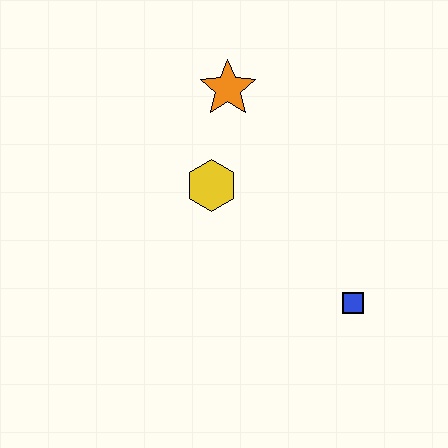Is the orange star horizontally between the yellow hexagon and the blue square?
Yes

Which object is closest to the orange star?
The yellow hexagon is closest to the orange star.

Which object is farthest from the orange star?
The blue square is farthest from the orange star.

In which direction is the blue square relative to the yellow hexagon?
The blue square is to the right of the yellow hexagon.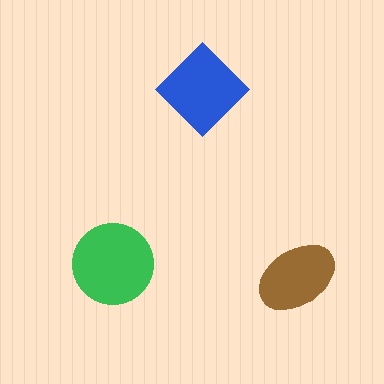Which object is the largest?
The green circle.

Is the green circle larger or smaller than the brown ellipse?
Larger.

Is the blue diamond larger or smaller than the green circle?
Smaller.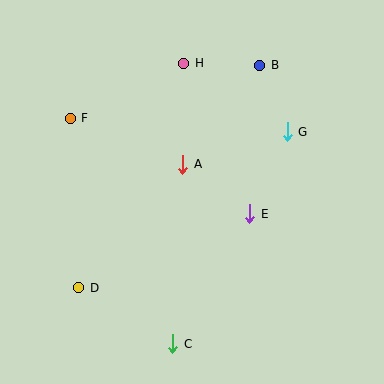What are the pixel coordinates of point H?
Point H is at (184, 63).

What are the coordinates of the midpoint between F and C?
The midpoint between F and C is at (122, 231).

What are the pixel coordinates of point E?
Point E is at (250, 214).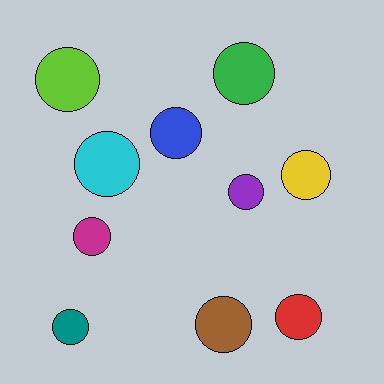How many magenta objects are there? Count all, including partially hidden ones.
There is 1 magenta object.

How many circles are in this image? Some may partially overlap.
There are 10 circles.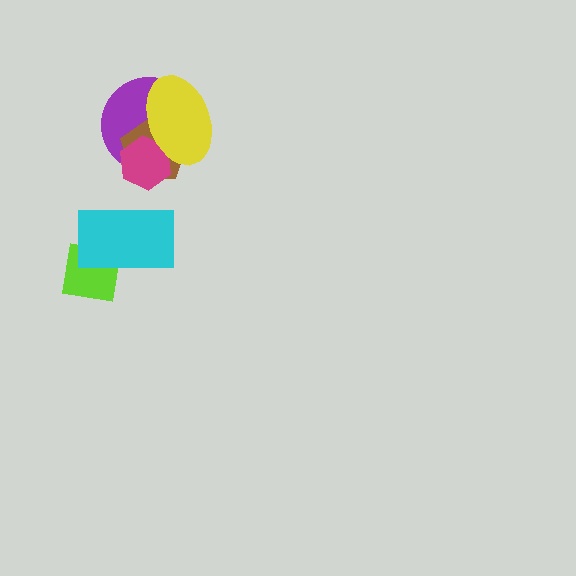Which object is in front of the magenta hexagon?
The yellow ellipse is in front of the magenta hexagon.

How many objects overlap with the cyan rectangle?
1 object overlaps with the cyan rectangle.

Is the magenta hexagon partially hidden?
Yes, it is partially covered by another shape.